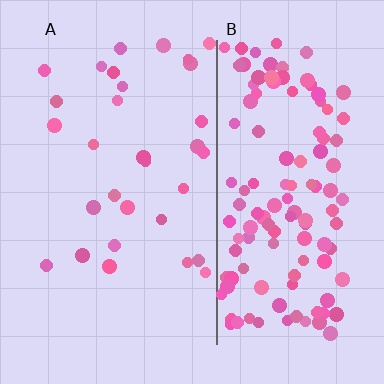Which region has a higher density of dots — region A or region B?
B (the right).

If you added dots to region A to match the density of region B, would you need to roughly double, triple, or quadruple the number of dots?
Approximately quadruple.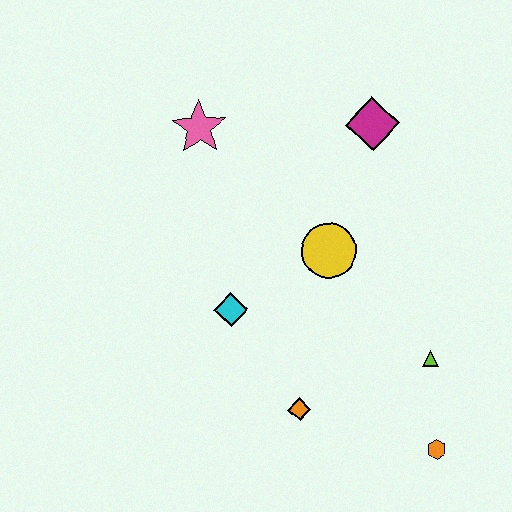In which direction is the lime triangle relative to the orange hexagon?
The lime triangle is above the orange hexagon.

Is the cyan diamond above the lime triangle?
Yes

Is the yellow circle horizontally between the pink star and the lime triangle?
Yes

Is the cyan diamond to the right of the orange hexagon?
No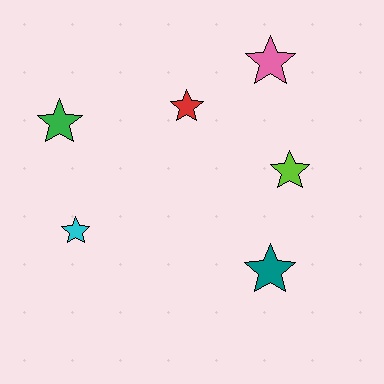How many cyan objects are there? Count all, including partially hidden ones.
There is 1 cyan object.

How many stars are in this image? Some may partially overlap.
There are 6 stars.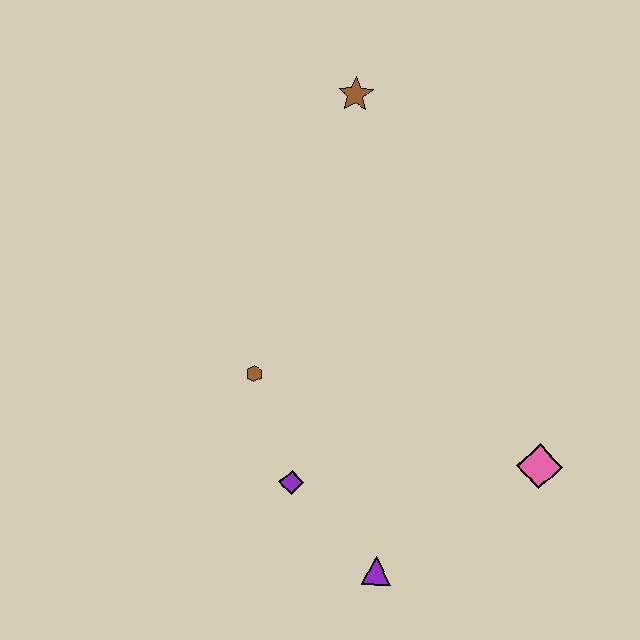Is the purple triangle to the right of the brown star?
Yes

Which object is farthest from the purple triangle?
The brown star is farthest from the purple triangle.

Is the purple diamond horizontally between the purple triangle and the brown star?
No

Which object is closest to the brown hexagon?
The purple diamond is closest to the brown hexagon.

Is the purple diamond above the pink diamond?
No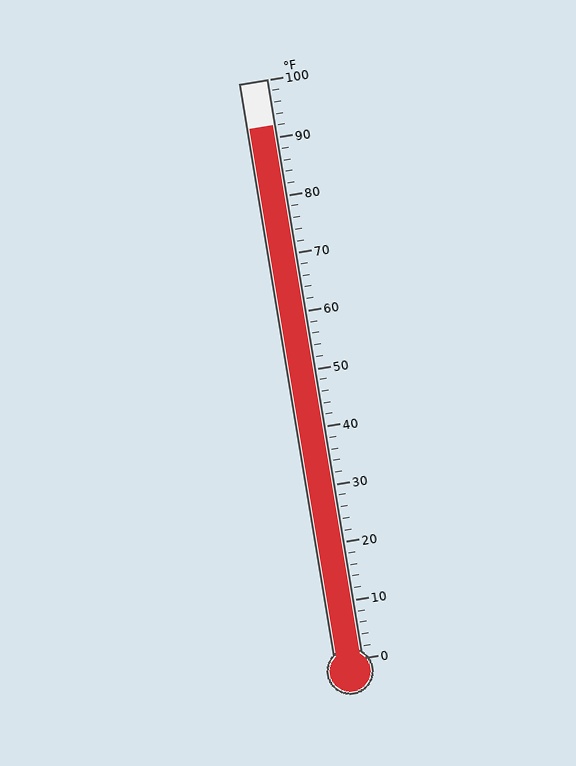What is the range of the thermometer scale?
The thermometer scale ranges from 0°F to 100°F.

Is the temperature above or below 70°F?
The temperature is above 70°F.